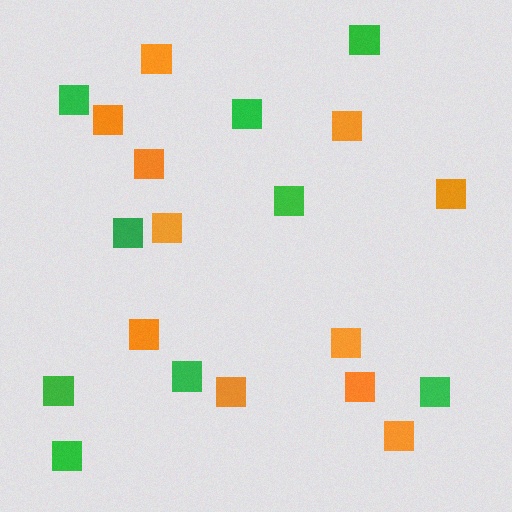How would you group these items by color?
There are 2 groups: one group of orange squares (11) and one group of green squares (9).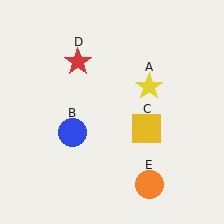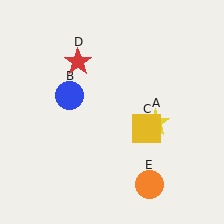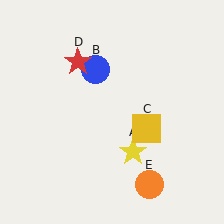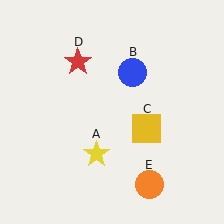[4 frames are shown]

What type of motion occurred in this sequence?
The yellow star (object A), blue circle (object B) rotated clockwise around the center of the scene.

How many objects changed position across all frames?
2 objects changed position: yellow star (object A), blue circle (object B).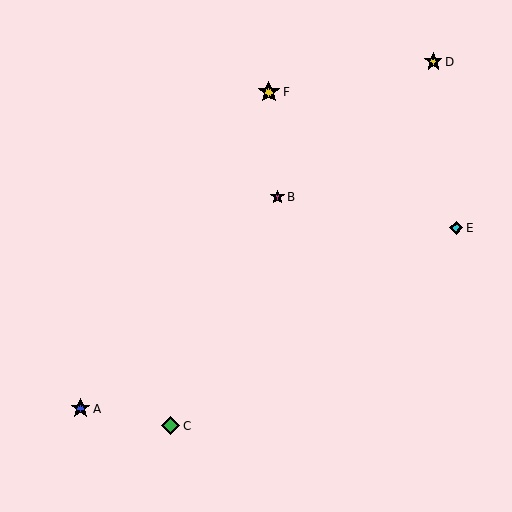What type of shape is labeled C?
Shape C is a green diamond.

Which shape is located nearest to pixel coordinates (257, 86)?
The yellow star (labeled F) at (269, 92) is nearest to that location.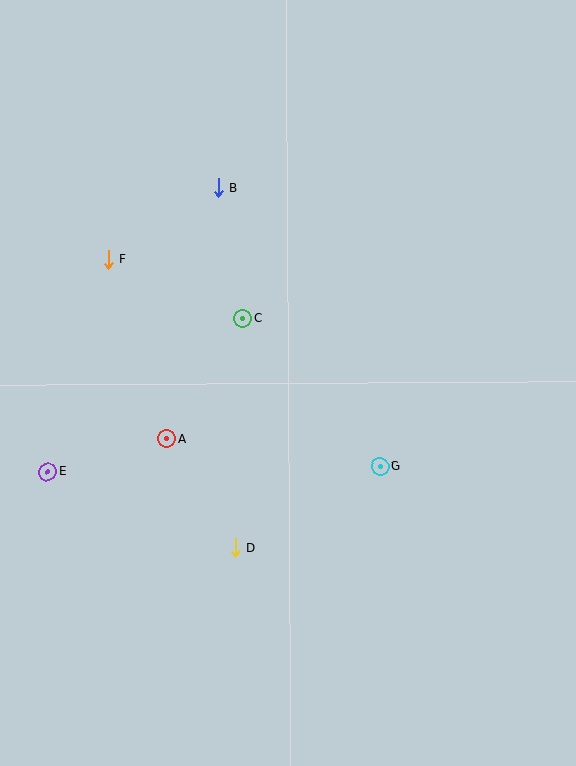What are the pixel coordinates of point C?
Point C is at (242, 319).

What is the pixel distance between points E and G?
The distance between E and G is 333 pixels.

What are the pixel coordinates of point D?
Point D is at (235, 548).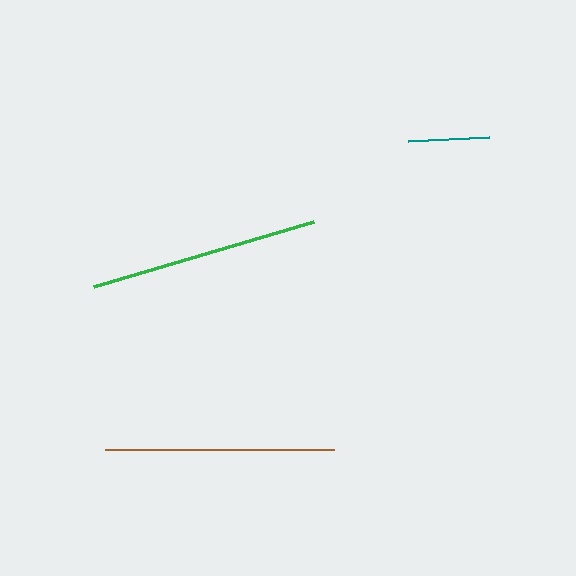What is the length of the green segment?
The green segment is approximately 229 pixels long.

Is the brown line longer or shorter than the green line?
The brown line is longer than the green line.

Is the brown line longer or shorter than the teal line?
The brown line is longer than the teal line.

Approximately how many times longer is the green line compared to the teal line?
The green line is approximately 2.8 times the length of the teal line.